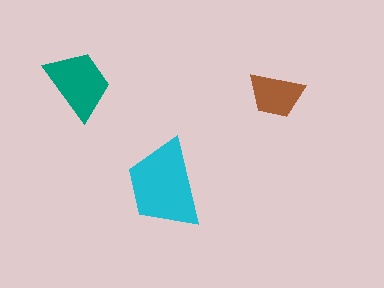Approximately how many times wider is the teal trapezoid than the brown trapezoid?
About 1.5 times wider.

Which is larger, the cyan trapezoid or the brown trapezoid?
The cyan one.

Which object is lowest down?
The cyan trapezoid is bottommost.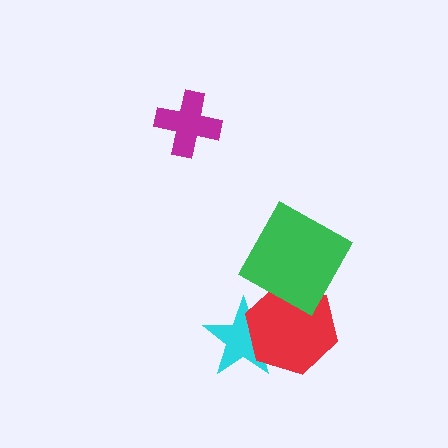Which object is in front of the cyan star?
The red hexagon is in front of the cyan star.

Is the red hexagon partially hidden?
Yes, it is partially covered by another shape.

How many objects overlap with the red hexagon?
2 objects overlap with the red hexagon.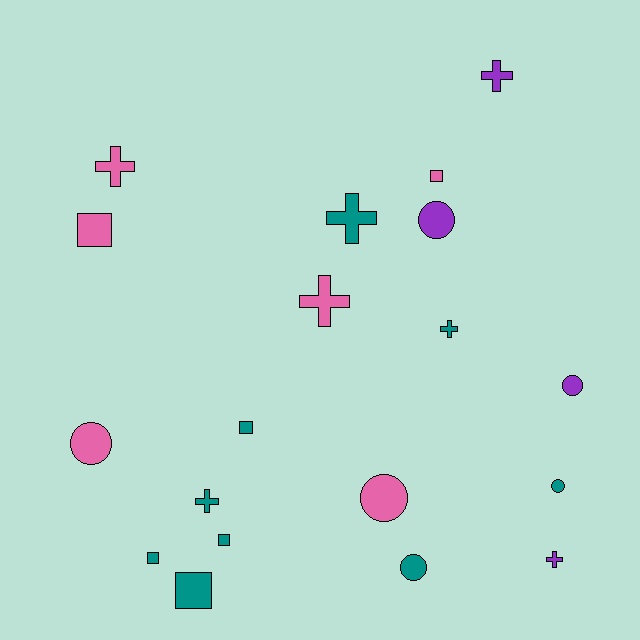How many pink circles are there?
There are 2 pink circles.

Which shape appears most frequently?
Cross, with 7 objects.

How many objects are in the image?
There are 19 objects.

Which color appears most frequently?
Teal, with 9 objects.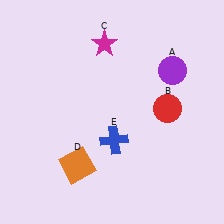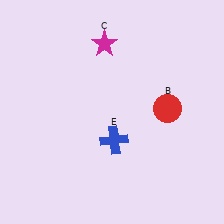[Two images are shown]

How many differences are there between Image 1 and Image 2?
There are 2 differences between the two images.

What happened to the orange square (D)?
The orange square (D) was removed in Image 2. It was in the bottom-left area of Image 1.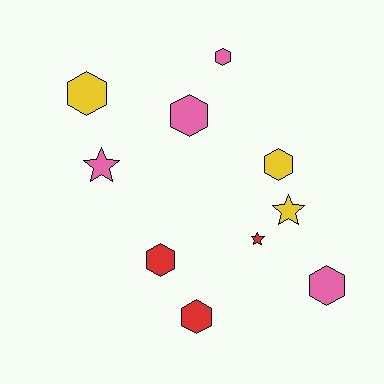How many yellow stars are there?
There is 1 yellow star.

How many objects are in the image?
There are 10 objects.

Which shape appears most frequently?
Hexagon, with 7 objects.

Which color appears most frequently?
Pink, with 4 objects.